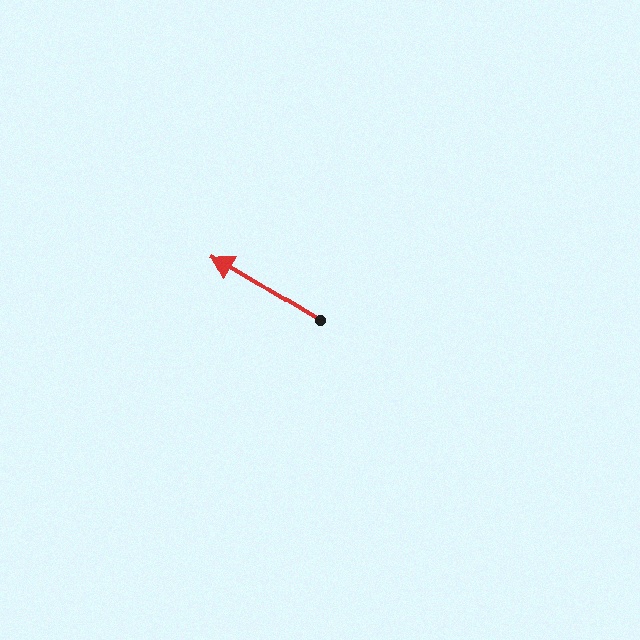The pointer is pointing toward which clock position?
Roughly 10 o'clock.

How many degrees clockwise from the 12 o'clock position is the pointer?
Approximately 301 degrees.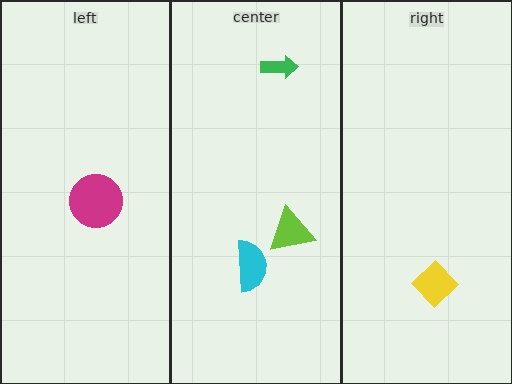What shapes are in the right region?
The yellow diamond.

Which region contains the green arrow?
The center region.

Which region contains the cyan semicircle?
The center region.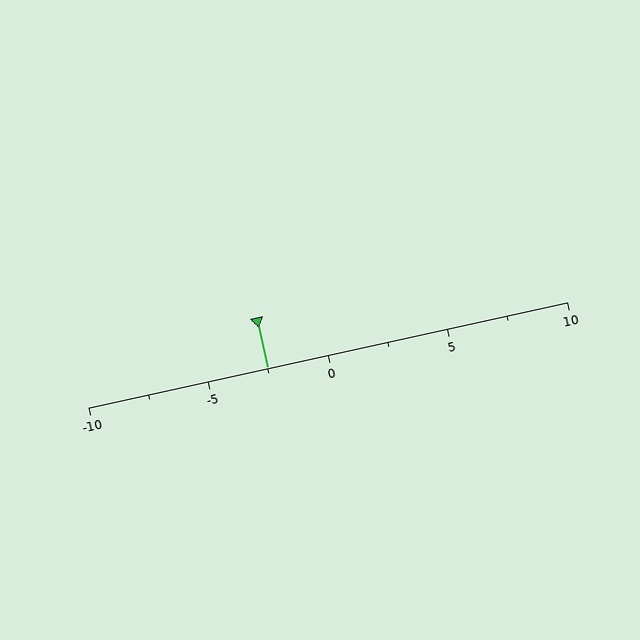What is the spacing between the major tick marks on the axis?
The major ticks are spaced 5 apart.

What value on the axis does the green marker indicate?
The marker indicates approximately -2.5.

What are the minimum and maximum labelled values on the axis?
The axis runs from -10 to 10.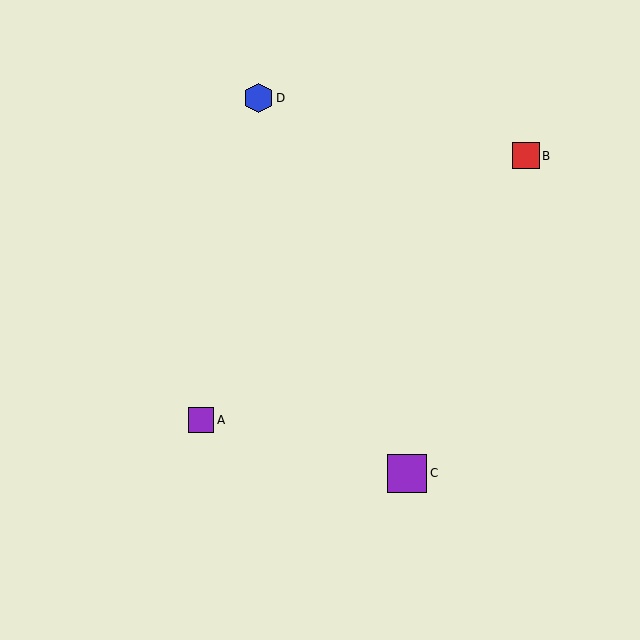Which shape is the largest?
The purple square (labeled C) is the largest.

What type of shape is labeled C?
Shape C is a purple square.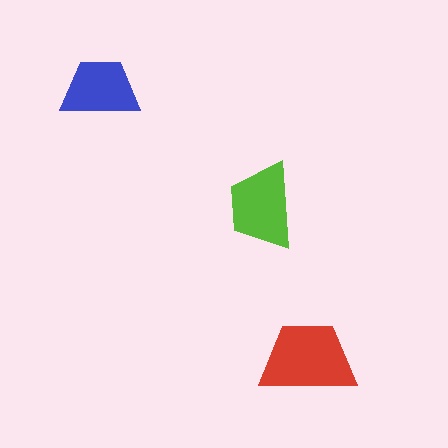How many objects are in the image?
There are 3 objects in the image.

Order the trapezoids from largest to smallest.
the red one, the lime one, the blue one.